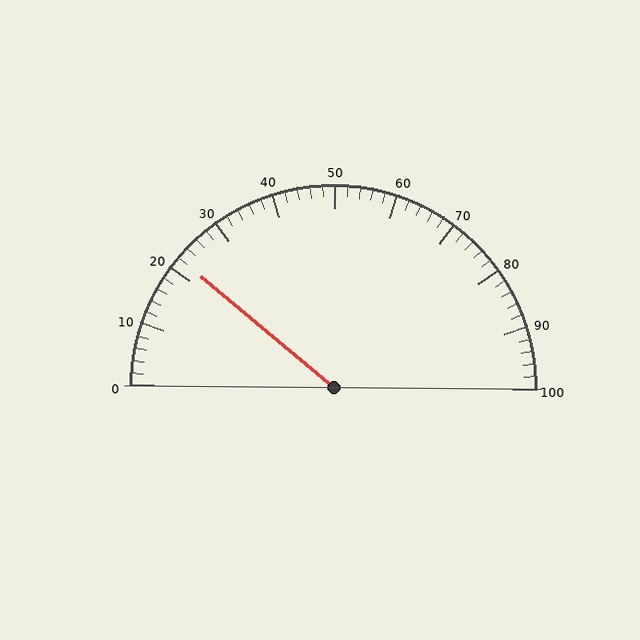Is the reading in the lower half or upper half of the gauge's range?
The reading is in the lower half of the range (0 to 100).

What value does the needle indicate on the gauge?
The needle indicates approximately 22.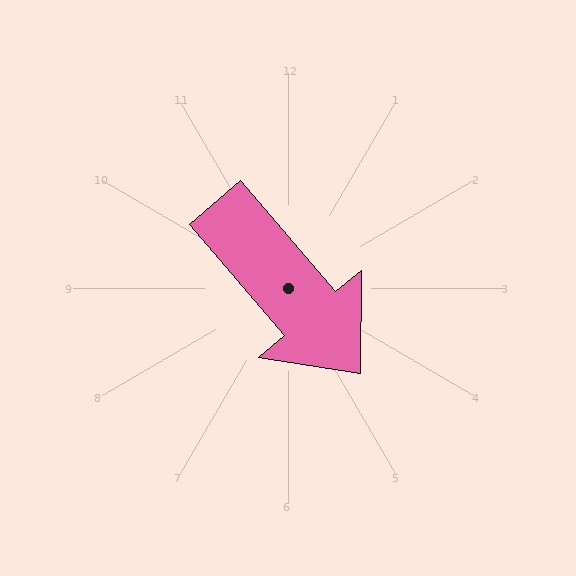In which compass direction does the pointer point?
Southeast.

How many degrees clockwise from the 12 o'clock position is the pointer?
Approximately 140 degrees.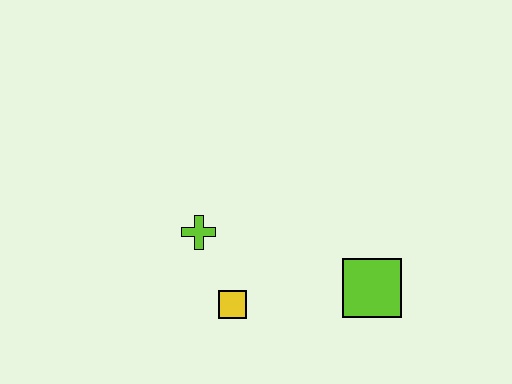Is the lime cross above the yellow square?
Yes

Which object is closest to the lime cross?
The yellow square is closest to the lime cross.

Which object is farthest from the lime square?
The lime cross is farthest from the lime square.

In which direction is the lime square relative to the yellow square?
The lime square is to the right of the yellow square.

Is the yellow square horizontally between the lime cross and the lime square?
Yes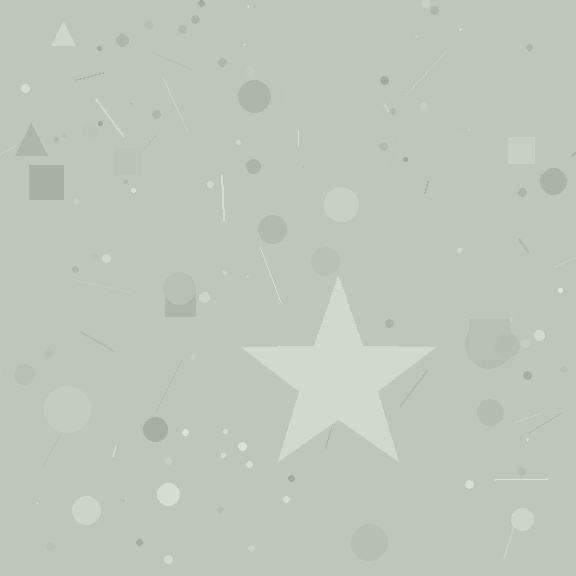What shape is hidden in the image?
A star is hidden in the image.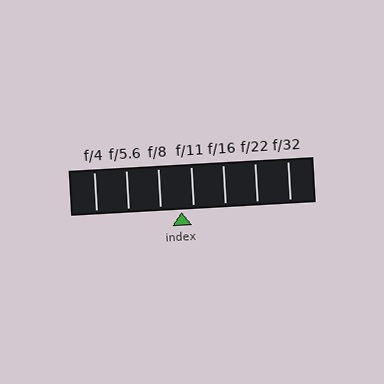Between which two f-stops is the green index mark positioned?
The index mark is between f/8 and f/11.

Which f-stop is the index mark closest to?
The index mark is closest to f/11.